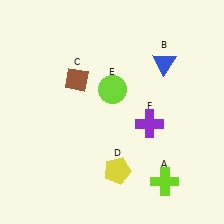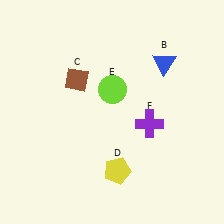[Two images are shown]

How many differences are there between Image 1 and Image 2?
There is 1 difference between the two images.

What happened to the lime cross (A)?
The lime cross (A) was removed in Image 2. It was in the bottom-right area of Image 1.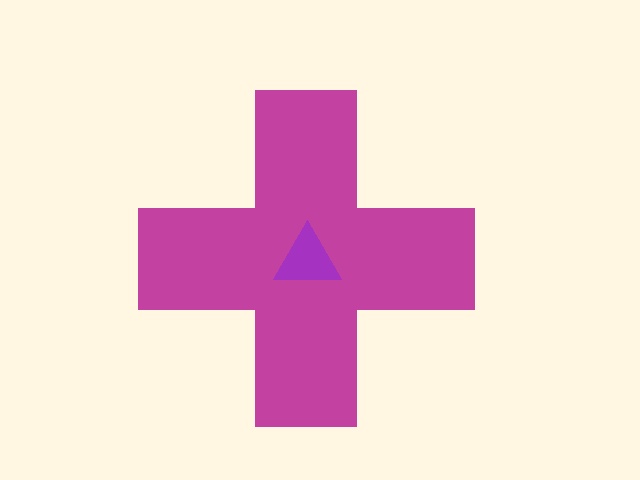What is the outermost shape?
The magenta cross.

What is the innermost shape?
The purple triangle.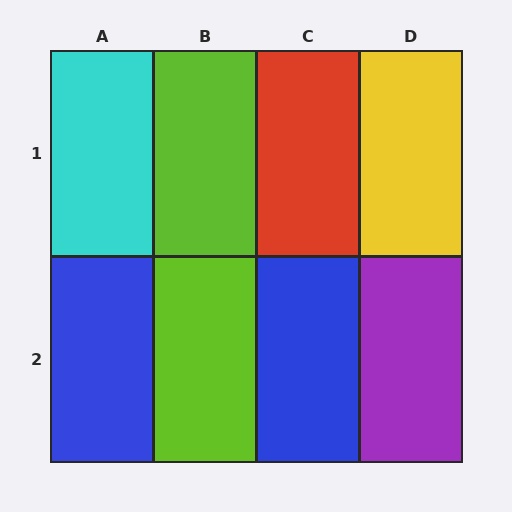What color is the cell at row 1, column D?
Yellow.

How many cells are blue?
2 cells are blue.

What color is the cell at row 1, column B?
Lime.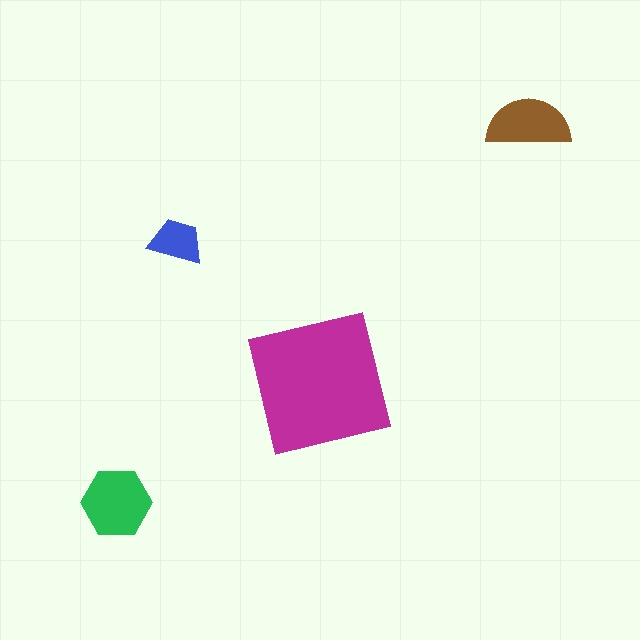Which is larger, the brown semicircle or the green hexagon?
The green hexagon.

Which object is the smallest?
The blue trapezoid.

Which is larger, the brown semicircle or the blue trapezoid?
The brown semicircle.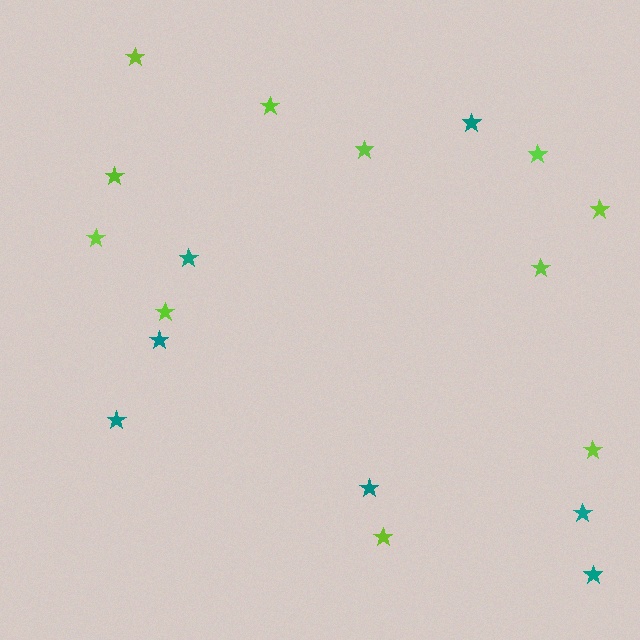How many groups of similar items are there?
There are 2 groups: one group of lime stars (11) and one group of teal stars (7).